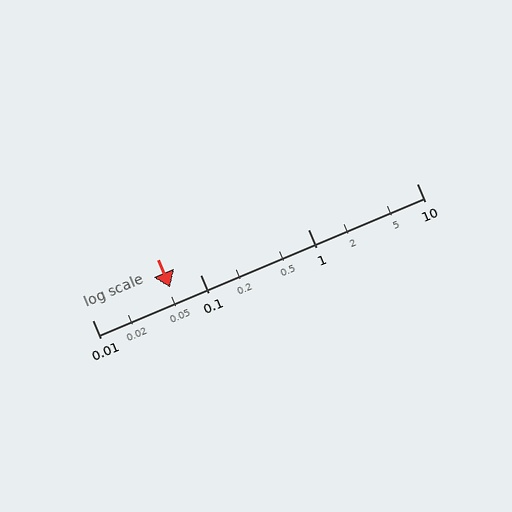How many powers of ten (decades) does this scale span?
The scale spans 3 decades, from 0.01 to 10.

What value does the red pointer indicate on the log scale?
The pointer indicates approximately 0.053.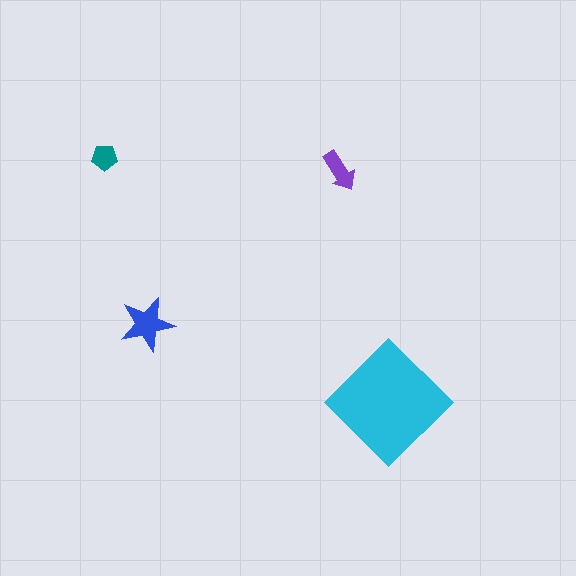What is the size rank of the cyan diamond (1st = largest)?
1st.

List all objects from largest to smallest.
The cyan diamond, the blue star, the purple arrow, the teal pentagon.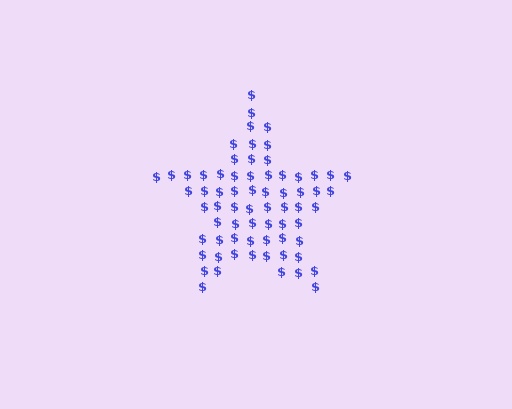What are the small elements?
The small elements are dollar signs.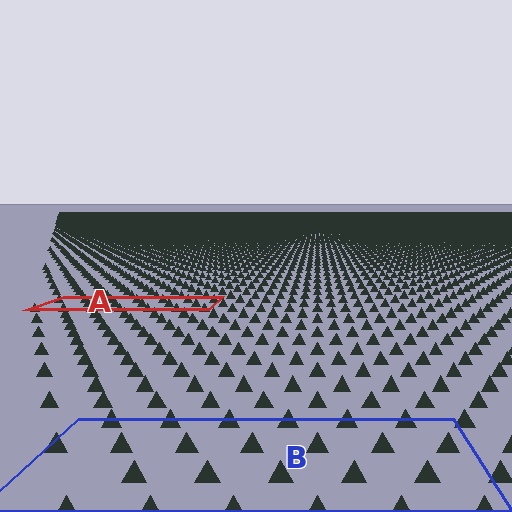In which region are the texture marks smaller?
The texture marks are smaller in region A, because it is farther away.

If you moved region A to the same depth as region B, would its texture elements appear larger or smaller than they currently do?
They would appear larger. At a closer depth, the same texture elements are projected at a bigger on-screen size.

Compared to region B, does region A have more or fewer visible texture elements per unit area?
Region A has more texture elements per unit area — they are packed more densely because it is farther away.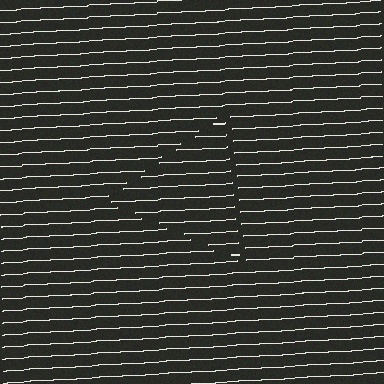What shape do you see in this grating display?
An illusory triangle. The interior of the shape contains the same grating, shifted by half a period — the contour is defined by the phase discontinuity where line-ends from the inner and outer gratings abut.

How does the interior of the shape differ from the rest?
The interior of the shape contains the same grating, shifted by half a period — the contour is defined by the phase discontinuity where line-ends from the inner and outer gratings abut.